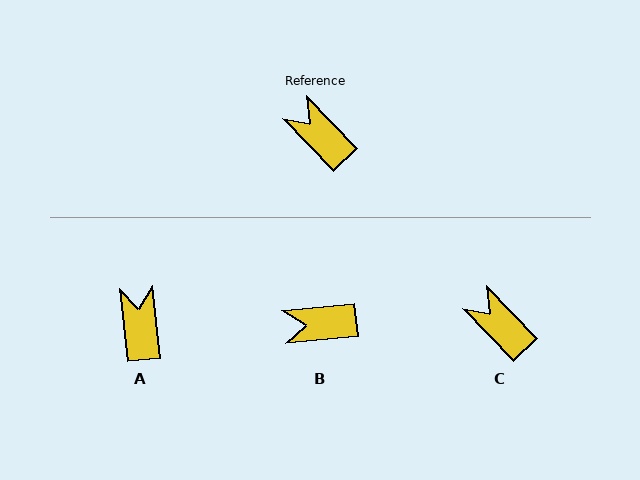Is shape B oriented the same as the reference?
No, it is off by about 52 degrees.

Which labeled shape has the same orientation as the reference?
C.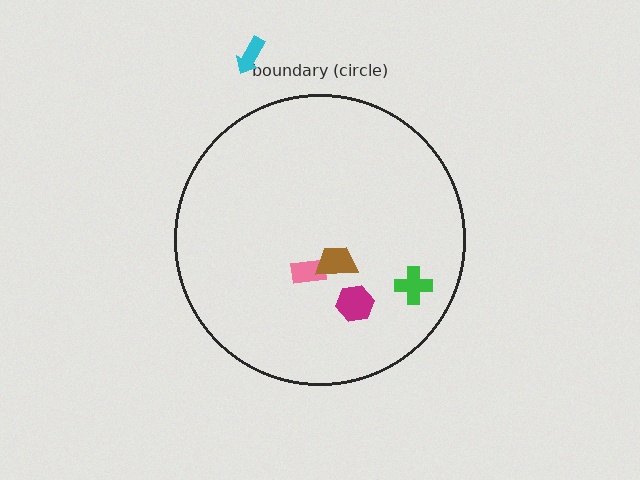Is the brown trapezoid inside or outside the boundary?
Inside.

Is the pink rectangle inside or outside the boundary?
Inside.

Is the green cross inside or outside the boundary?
Inside.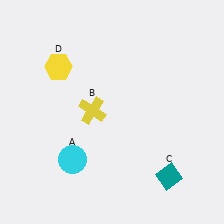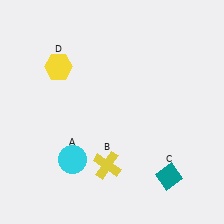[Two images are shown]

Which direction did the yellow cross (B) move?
The yellow cross (B) moved down.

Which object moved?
The yellow cross (B) moved down.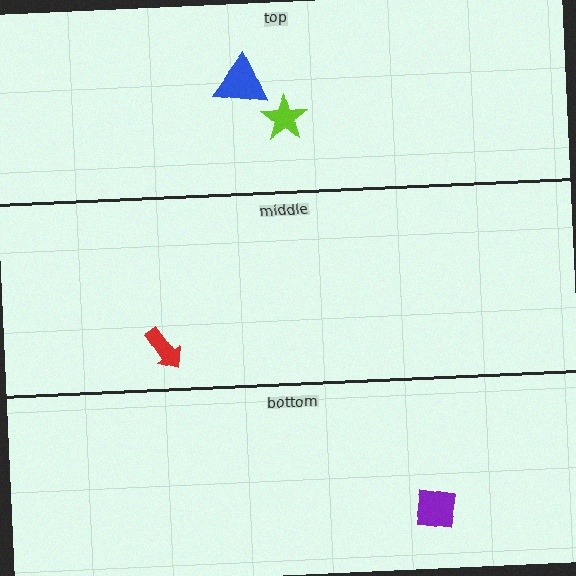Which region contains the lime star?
The top region.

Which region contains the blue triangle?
The top region.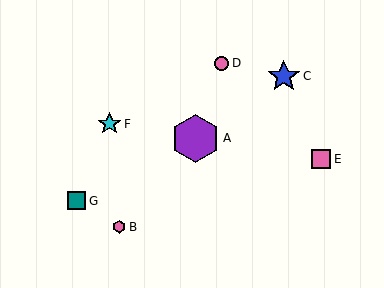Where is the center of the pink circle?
The center of the pink circle is at (222, 63).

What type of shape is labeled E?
Shape E is a pink square.